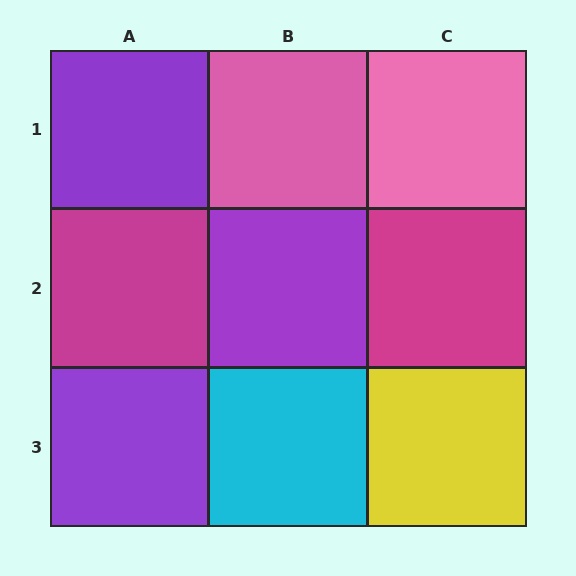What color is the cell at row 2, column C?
Magenta.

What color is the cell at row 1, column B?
Pink.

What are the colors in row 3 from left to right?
Purple, cyan, yellow.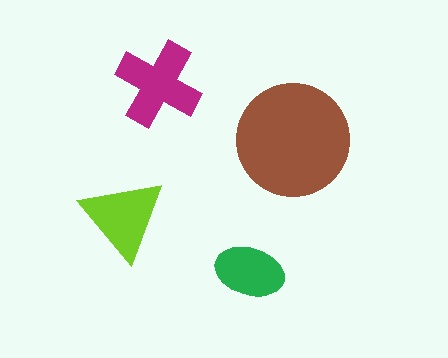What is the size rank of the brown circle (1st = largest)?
1st.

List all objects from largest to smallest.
The brown circle, the magenta cross, the lime triangle, the green ellipse.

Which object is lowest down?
The green ellipse is bottommost.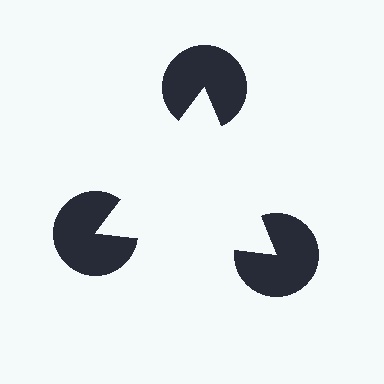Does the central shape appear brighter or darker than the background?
It typically appears slightly brighter than the background, even though no actual brightness change is drawn.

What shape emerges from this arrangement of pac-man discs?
An illusory triangle — its edges are inferred from the aligned wedge cuts in the pac-man discs, not physically drawn.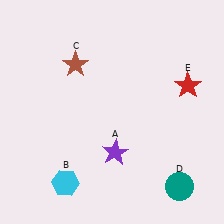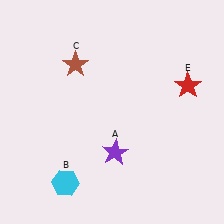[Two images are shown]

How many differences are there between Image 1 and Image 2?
There is 1 difference between the two images.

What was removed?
The teal circle (D) was removed in Image 2.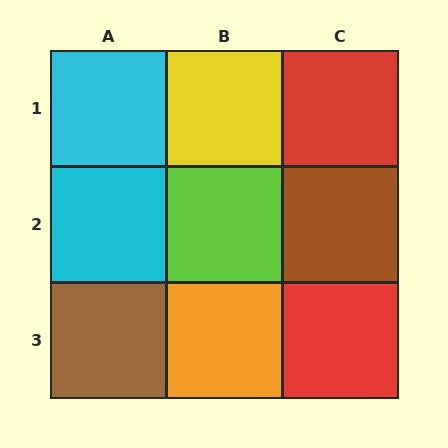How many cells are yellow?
1 cell is yellow.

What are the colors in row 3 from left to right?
Brown, orange, red.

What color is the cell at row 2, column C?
Brown.